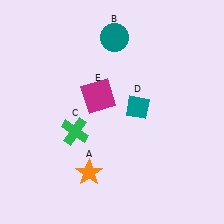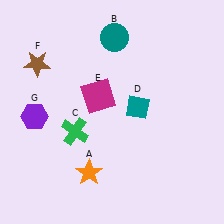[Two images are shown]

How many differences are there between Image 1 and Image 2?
There are 2 differences between the two images.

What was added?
A brown star (F), a purple hexagon (G) were added in Image 2.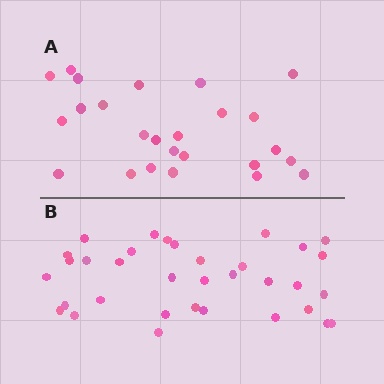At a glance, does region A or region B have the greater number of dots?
Region B (the bottom region) has more dots.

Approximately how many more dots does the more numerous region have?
Region B has roughly 8 or so more dots than region A.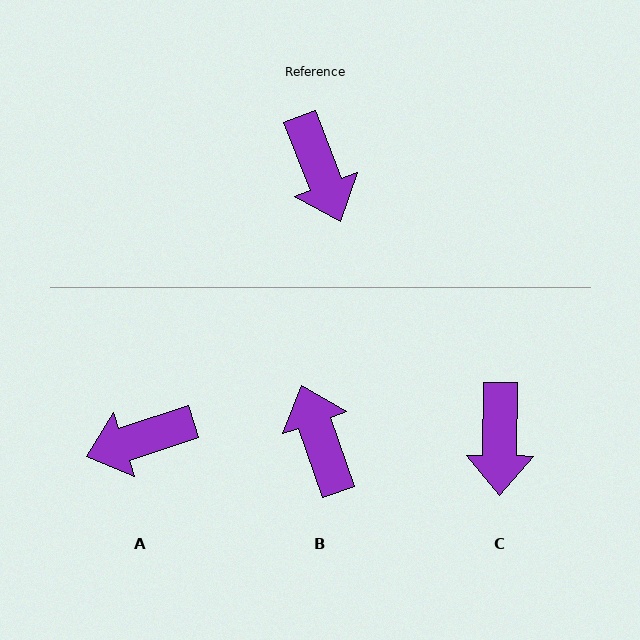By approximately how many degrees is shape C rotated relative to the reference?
Approximately 22 degrees clockwise.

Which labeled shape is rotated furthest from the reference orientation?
B, about 178 degrees away.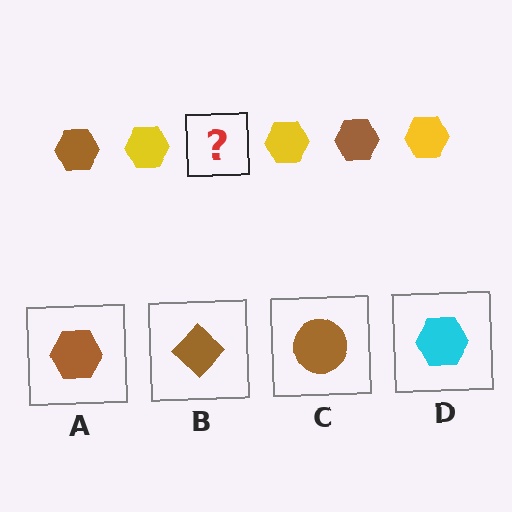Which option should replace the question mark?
Option A.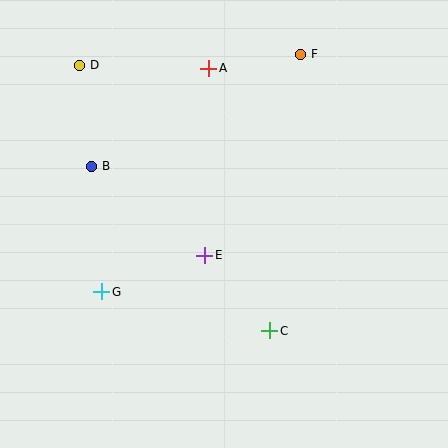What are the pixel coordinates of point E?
Point E is at (205, 255).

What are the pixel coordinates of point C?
Point C is at (270, 331).